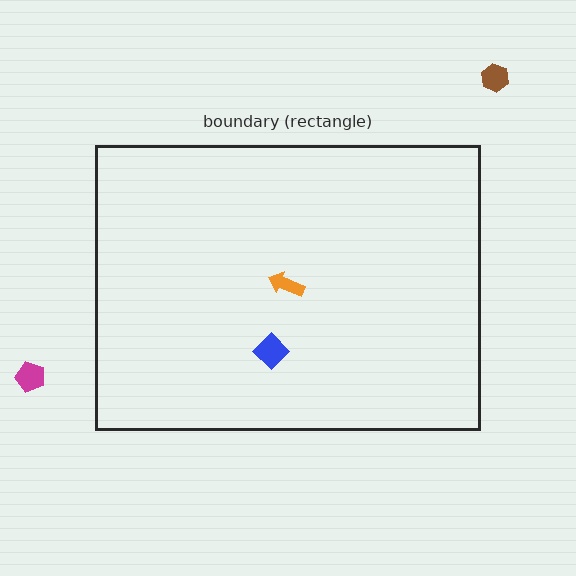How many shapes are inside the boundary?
2 inside, 2 outside.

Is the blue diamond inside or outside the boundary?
Inside.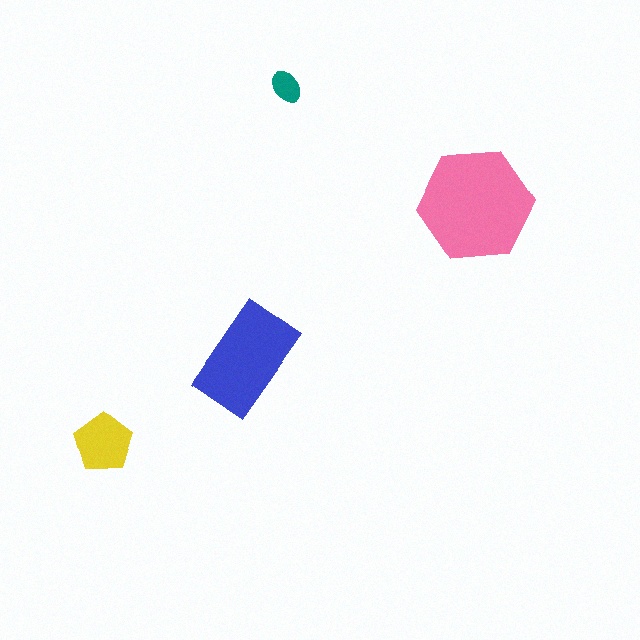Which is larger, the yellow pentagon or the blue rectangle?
The blue rectangle.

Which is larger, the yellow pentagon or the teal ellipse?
The yellow pentagon.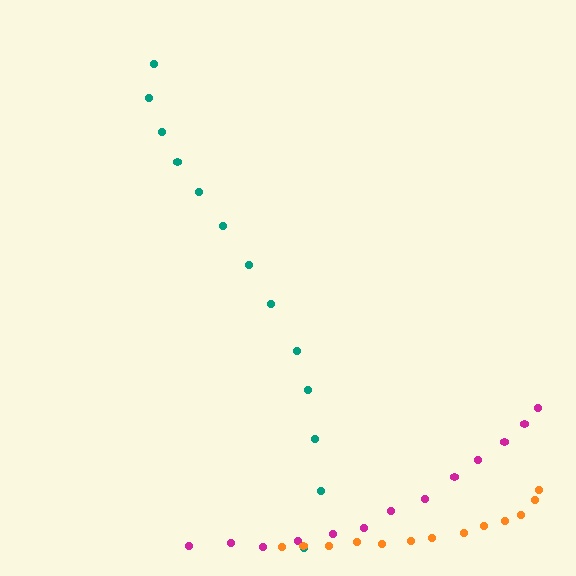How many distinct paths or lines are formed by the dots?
There are 3 distinct paths.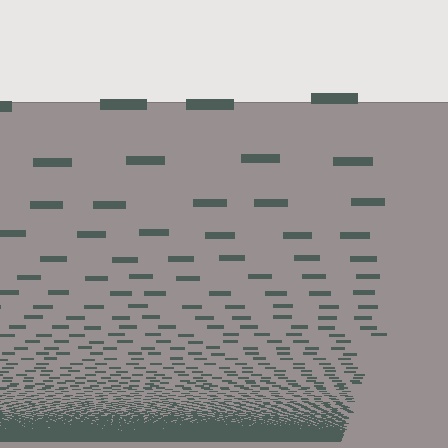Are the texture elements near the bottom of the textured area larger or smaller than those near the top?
Smaller. The gradient is inverted — elements near the bottom are smaller and denser.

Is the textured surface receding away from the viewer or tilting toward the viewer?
The surface appears to tilt toward the viewer. Texture elements get larger and sparser toward the top.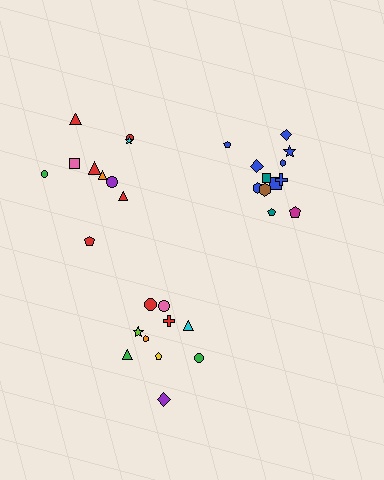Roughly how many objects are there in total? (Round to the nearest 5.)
Roughly 30 objects in total.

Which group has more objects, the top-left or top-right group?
The top-right group.